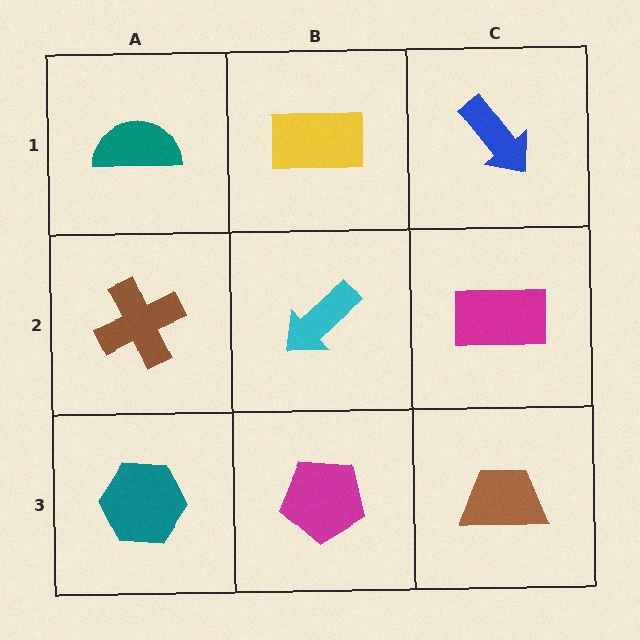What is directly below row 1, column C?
A magenta rectangle.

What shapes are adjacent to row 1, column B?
A cyan arrow (row 2, column B), a teal semicircle (row 1, column A), a blue arrow (row 1, column C).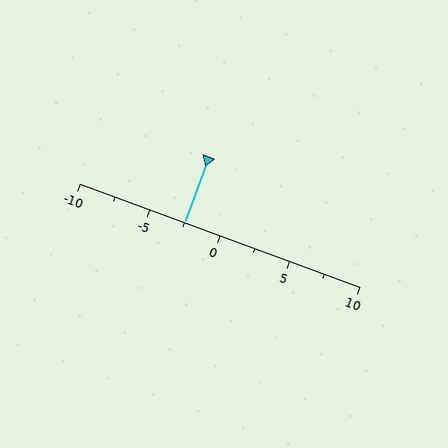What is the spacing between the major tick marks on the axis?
The major ticks are spaced 5 apart.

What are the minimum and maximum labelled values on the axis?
The axis runs from -10 to 10.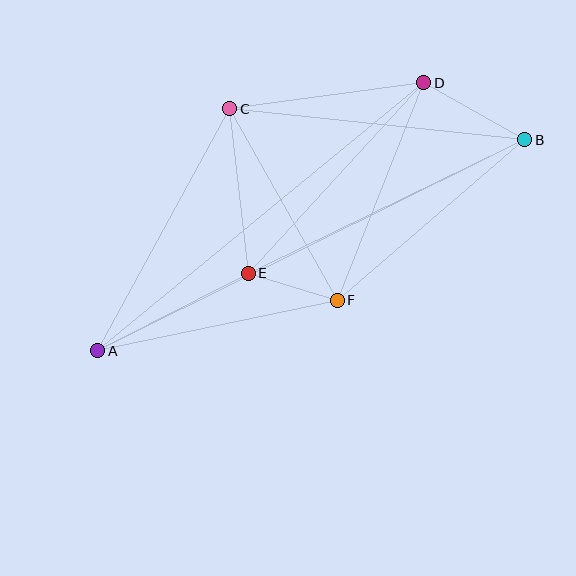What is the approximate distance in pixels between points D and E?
The distance between D and E is approximately 259 pixels.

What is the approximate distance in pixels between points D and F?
The distance between D and F is approximately 234 pixels.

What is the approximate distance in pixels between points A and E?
The distance between A and E is approximately 169 pixels.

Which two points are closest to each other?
Points E and F are closest to each other.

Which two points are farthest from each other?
Points A and B are farthest from each other.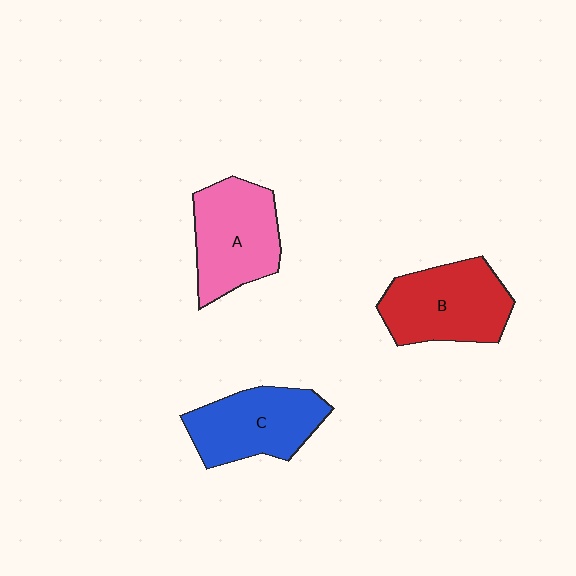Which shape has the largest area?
Shape B (red).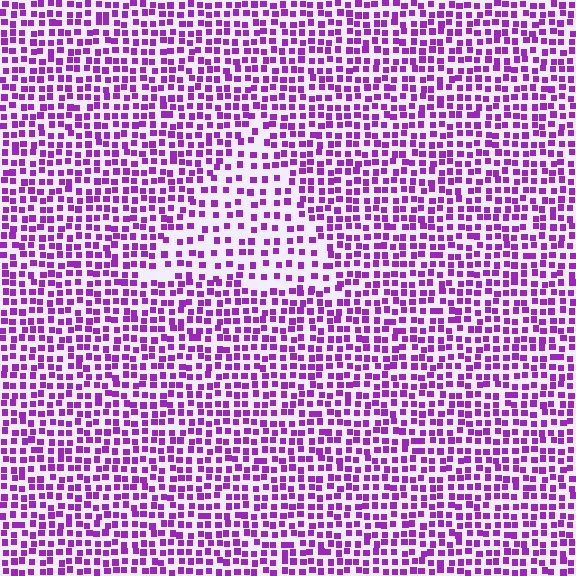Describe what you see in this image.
The image contains small purple elements arranged at two different densities. A triangle-shaped region is visible where the elements are less densely packed than the surrounding area.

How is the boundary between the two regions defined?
The boundary is defined by a change in element density (approximately 1.8x ratio). All elements are the same color, size, and shape.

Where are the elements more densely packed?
The elements are more densely packed outside the triangle boundary.